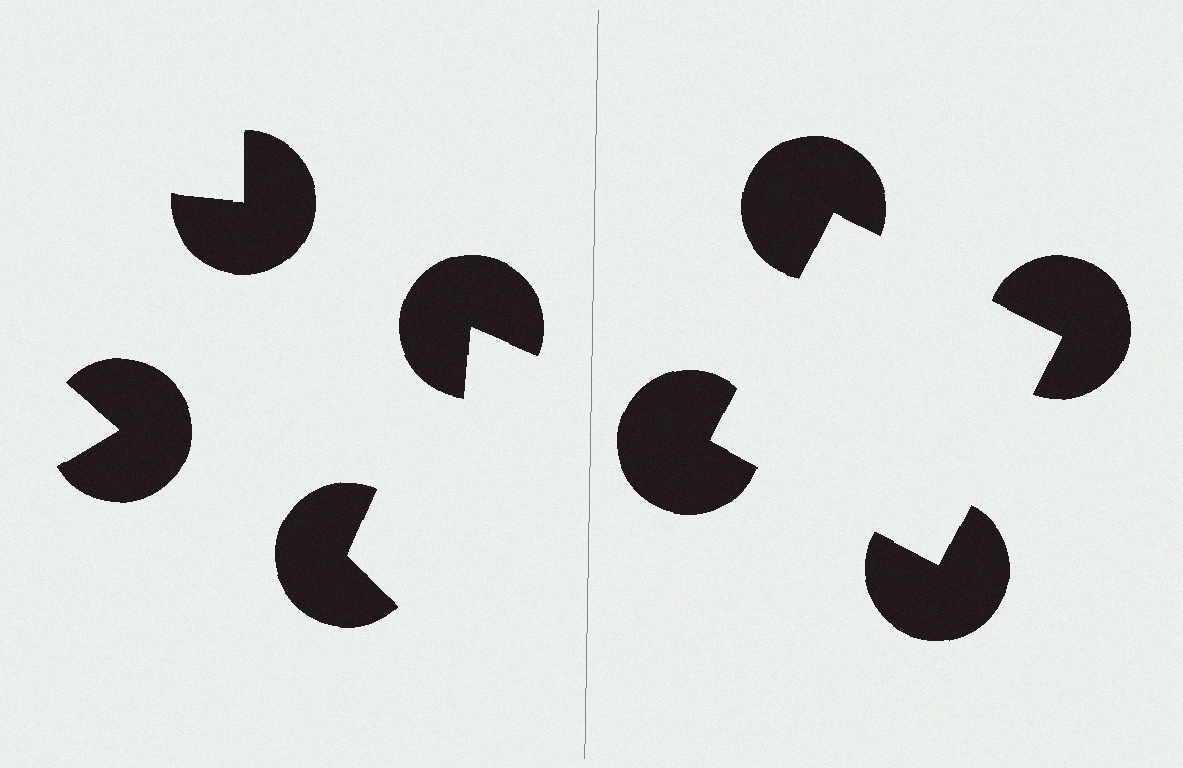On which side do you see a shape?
An illusory square appears on the right side. On the left side the wedge cuts are rotated, so no coherent shape forms.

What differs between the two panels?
The pac-man discs are positioned identically on both sides; only the wedge orientations differ. On the right they align to a square; on the left they are misaligned.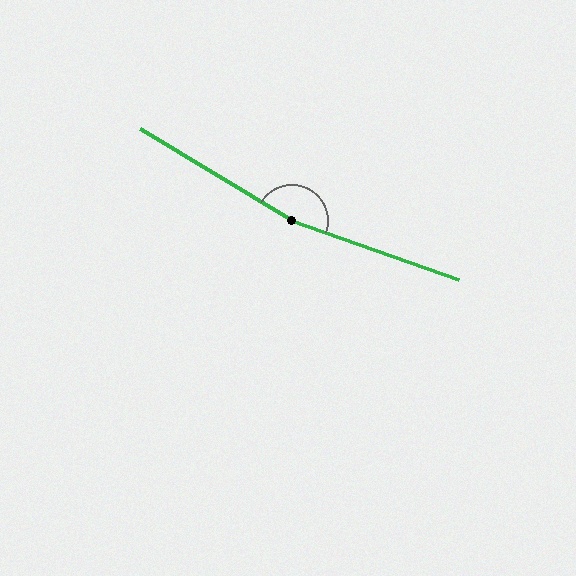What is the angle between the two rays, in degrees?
Approximately 168 degrees.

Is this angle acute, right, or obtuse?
It is obtuse.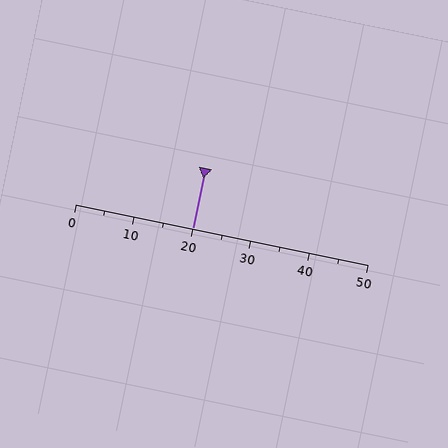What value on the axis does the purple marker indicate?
The marker indicates approximately 20.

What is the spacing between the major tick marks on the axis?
The major ticks are spaced 10 apart.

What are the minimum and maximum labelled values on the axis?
The axis runs from 0 to 50.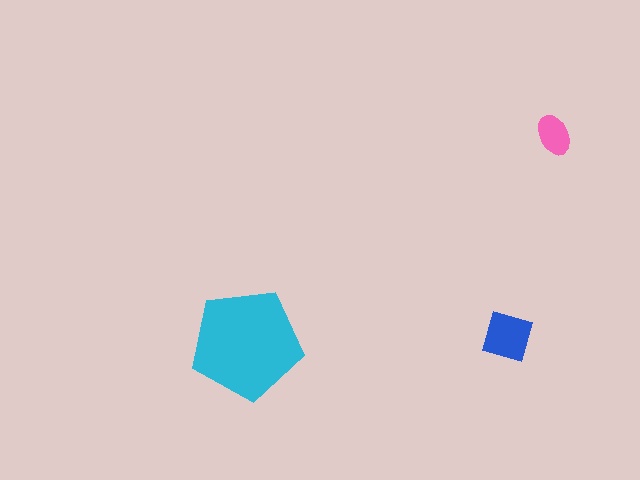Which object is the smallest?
The pink ellipse.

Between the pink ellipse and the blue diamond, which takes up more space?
The blue diamond.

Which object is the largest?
The cyan pentagon.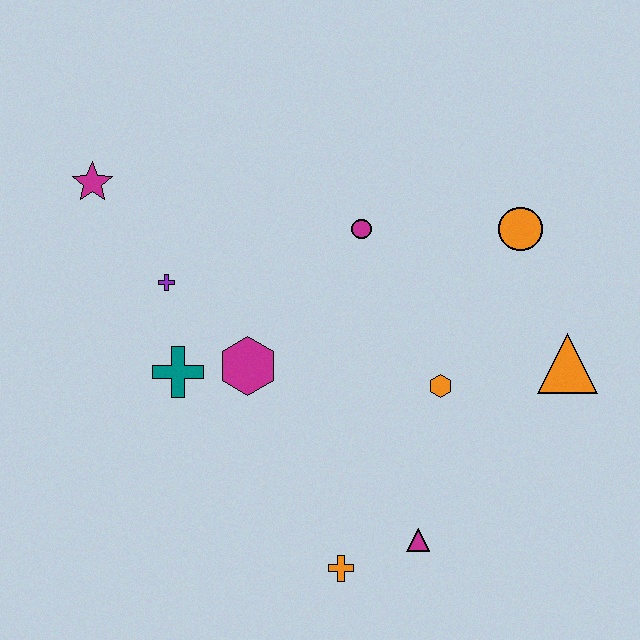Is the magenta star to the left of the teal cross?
Yes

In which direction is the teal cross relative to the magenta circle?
The teal cross is to the left of the magenta circle.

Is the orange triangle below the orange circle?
Yes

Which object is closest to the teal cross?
The magenta hexagon is closest to the teal cross.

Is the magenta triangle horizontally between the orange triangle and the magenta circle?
Yes